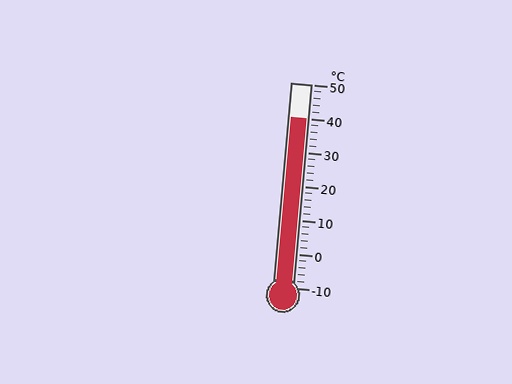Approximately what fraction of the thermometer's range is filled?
The thermometer is filled to approximately 85% of its range.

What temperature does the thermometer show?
The thermometer shows approximately 40°C.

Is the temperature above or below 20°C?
The temperature is above 20°C.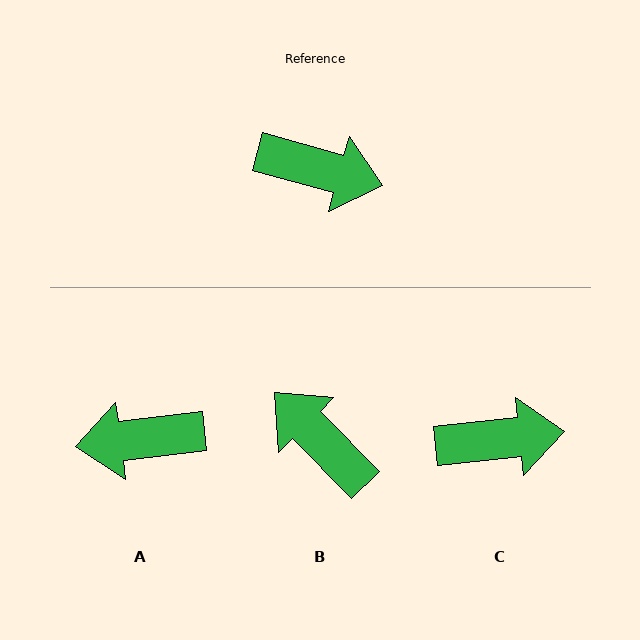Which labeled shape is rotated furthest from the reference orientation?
A, about 158 degrees away.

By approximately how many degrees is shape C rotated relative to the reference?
Approximately 21 degrees counter-clockwise.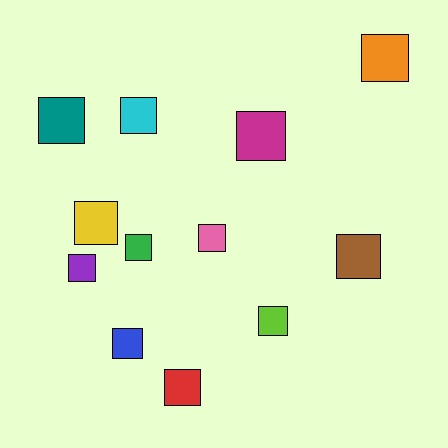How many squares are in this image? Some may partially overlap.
There are 12 squares.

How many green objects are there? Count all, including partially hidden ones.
There is 1 green object.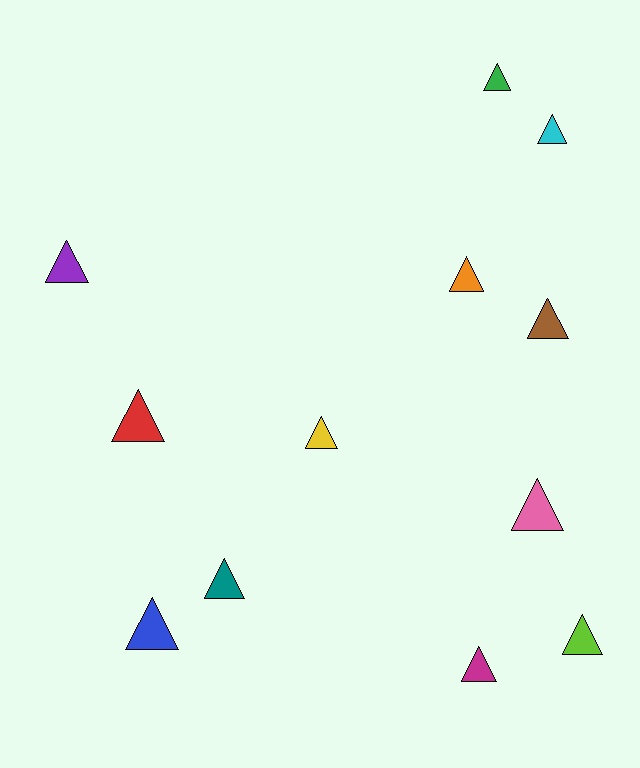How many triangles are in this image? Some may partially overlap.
There are 12 triangles.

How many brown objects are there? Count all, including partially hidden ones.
There is 1 brown object.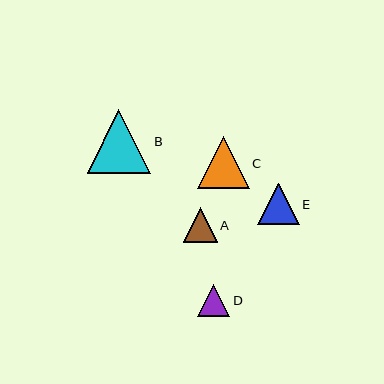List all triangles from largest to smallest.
From largest to smallest: B, C, E, A, D.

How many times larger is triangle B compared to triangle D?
Triangle B is approximately 2.0 times the size of triangle D.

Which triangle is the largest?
Triangle B is the largest with a size of approximately 63 pixels.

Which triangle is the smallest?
Triangle D is the smallest with a size of approximately 32 pixels.